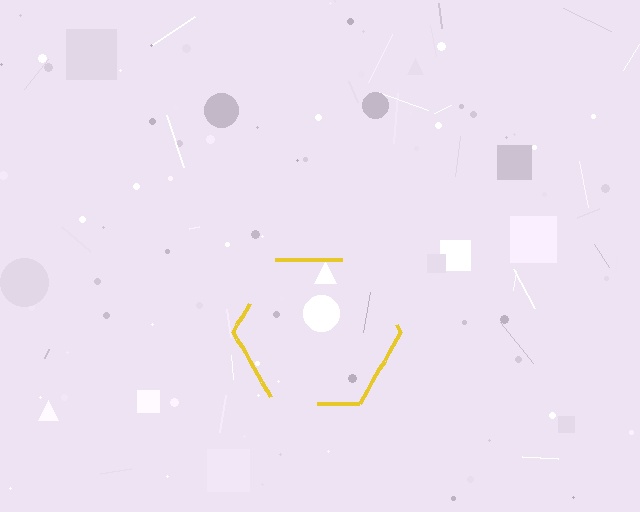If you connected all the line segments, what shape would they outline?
They would outline a hexagon.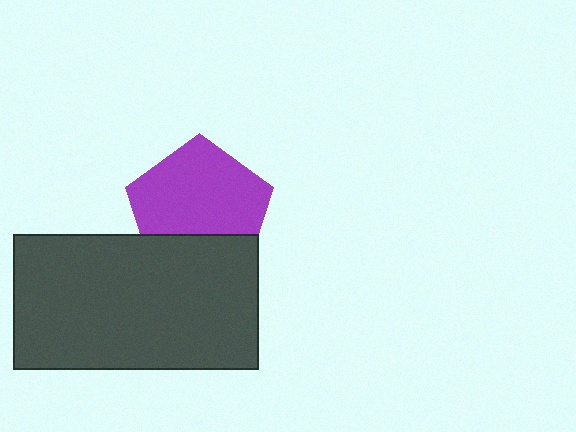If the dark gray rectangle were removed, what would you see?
You would see the complete purple pentagon.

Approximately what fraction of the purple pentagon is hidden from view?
Roughly 30% of the purple pentagon is hidden behind the dark gray rectangle.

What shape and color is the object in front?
The object in front is a dark gray rectangle.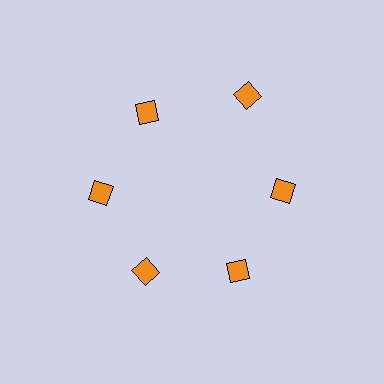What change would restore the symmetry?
The symmetry would be restored by moving it inward, back onto the ring so that all 6 diamonds sit at equal angles and equal distance from the center.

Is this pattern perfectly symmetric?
No. The 6 orange diamonds are arranged in a ring, but one element near the 1 o'clock position is pushed outward from the center, breaking the 6-fold rotational symmetry.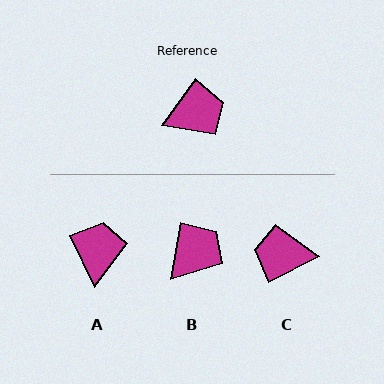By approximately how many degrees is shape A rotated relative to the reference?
Approximately 62 degrees counter-clockwise.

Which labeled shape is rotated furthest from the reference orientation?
C, about 153 degrees away.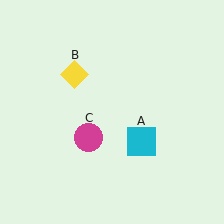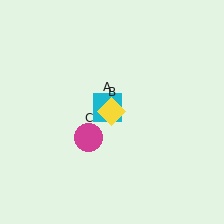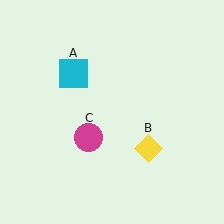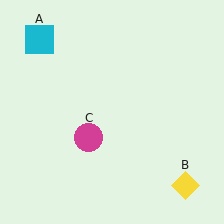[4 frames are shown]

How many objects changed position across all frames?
2 objects changed position: cyan square (object A), yellow diamond (object B).